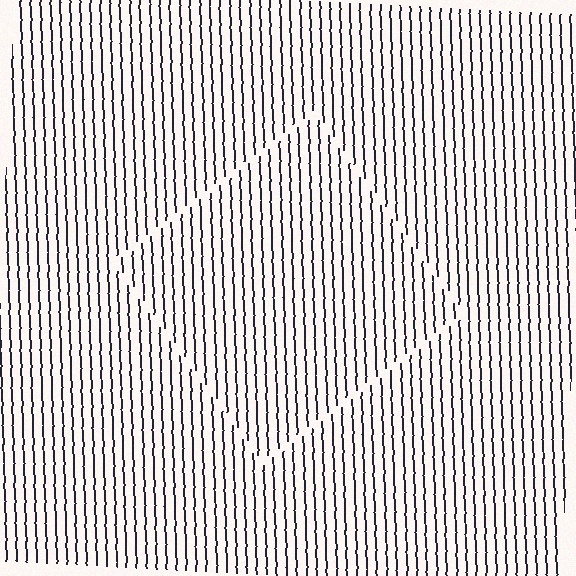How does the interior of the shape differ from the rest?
The interior of the shape contains the same grating, shifted by half a period — the contour is defined by the phase discontinuity where line-ends from the inner and outer gratings abut.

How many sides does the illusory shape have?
4 sides — the line-ends trace a square.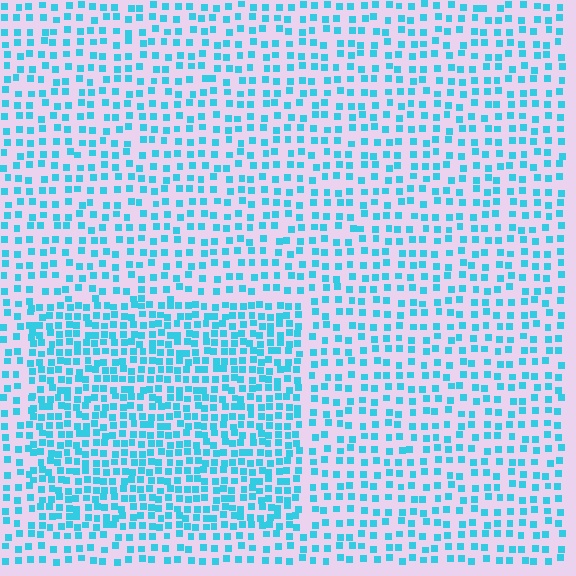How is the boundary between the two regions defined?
The boundary is defined by a change in element density (approximately 1.8x ratio). All elements are the same color, size, and shape.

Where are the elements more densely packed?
The elements are more densely packed inside the rectangle boundary.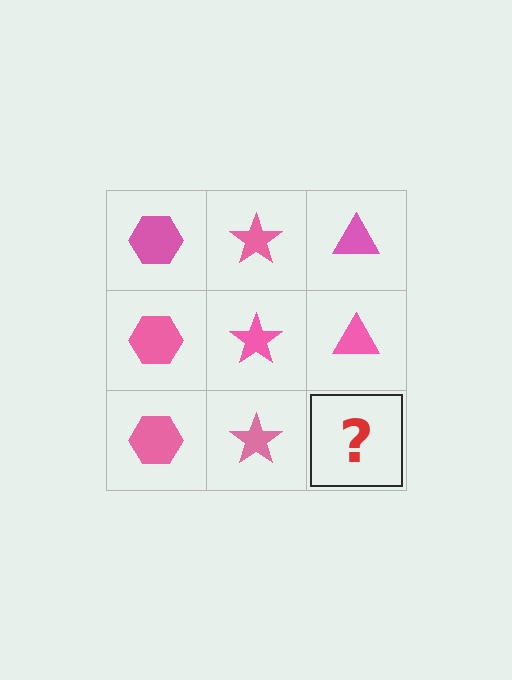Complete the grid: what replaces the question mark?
The question mark should be replaced with a pink triangle.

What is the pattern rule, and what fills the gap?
The rule is that each column has a consistent shape. The gap should be filled with a pink triangle.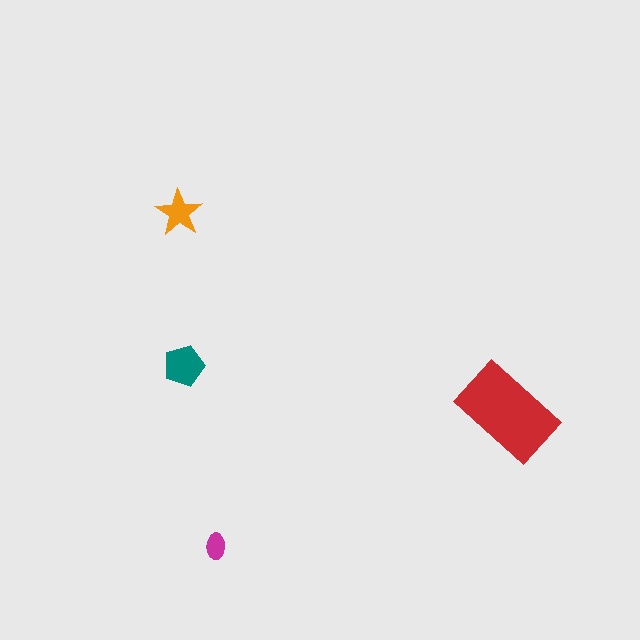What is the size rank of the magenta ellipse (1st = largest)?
4th.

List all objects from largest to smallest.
The red rectangle, the teal pentagon, the orange star, the magenta ellipse.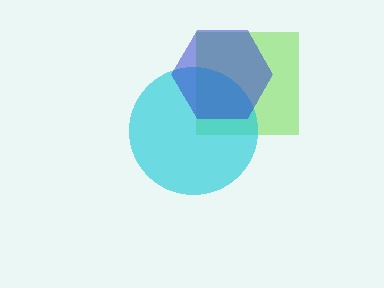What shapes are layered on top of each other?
The layered shapes are: a lime square, a cyan circle, a blue hexagon.